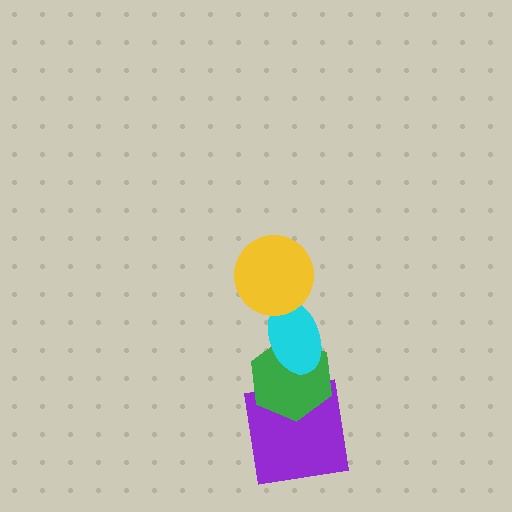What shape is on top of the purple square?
The green hexagon is on top of the purple square.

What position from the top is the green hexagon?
The green hexagon is 3rd from the top.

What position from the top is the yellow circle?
The yellow circle is 1st from the top.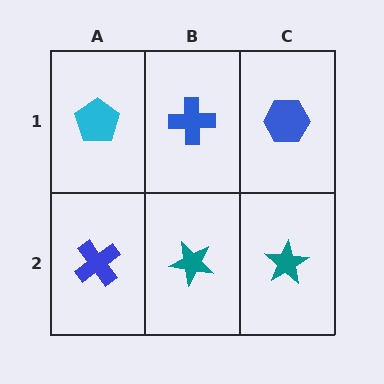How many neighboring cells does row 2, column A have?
2.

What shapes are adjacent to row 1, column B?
A teal star (row 2, column B), a cyan pentagon (row 1, column A), a blue hexagon (row 1, column C).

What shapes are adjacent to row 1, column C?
A teal star (row 2, column C), a blue cross (row 1, column B).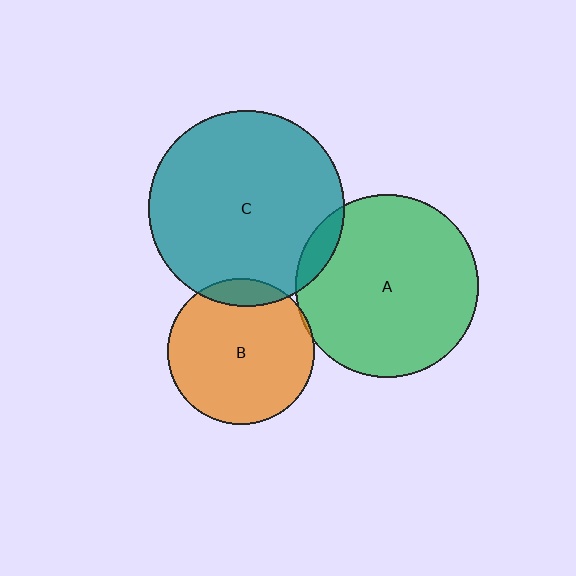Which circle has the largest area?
Circle C (teal).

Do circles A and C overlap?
Yes.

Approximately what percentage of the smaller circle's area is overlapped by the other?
Approximately 5%.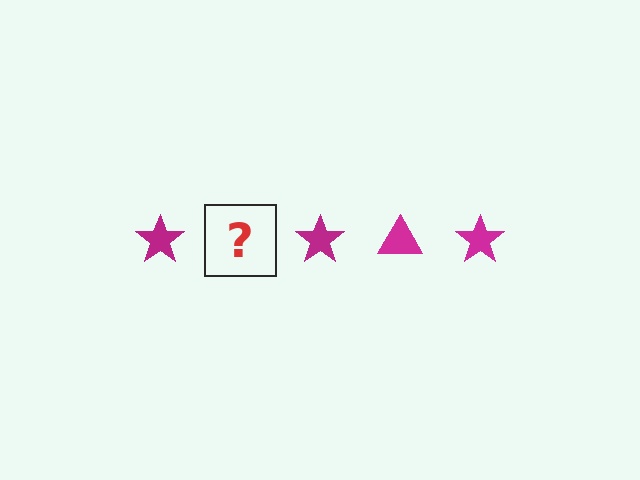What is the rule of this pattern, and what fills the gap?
The rule is that the pattern cycles through star, triangle shapes in magenta. The gap should be filled with a magenta triangle.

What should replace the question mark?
The question mark should be replaced with a magenta triangle.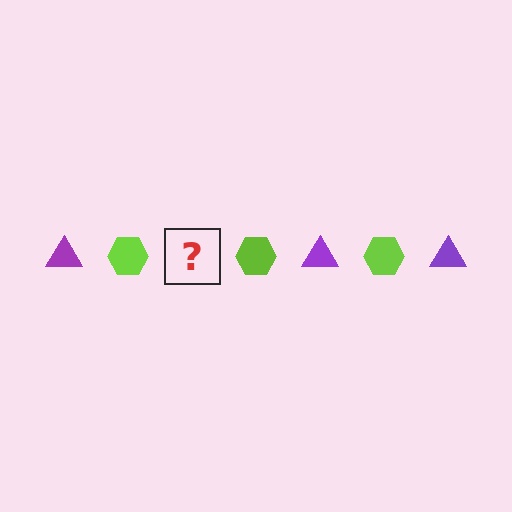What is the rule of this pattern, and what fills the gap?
The rule is that the pattern alternates between purple triangle and lime hexagon. The gap should be filled with a purple triangle.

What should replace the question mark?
The question mark should be replaced with a purple triangle.